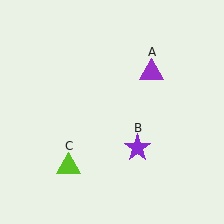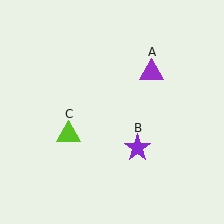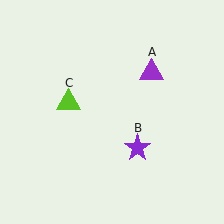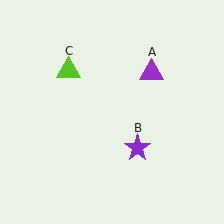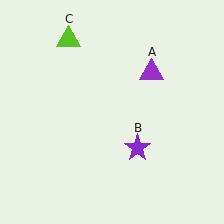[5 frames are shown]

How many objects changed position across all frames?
1 object changed position: lime triangle (object C).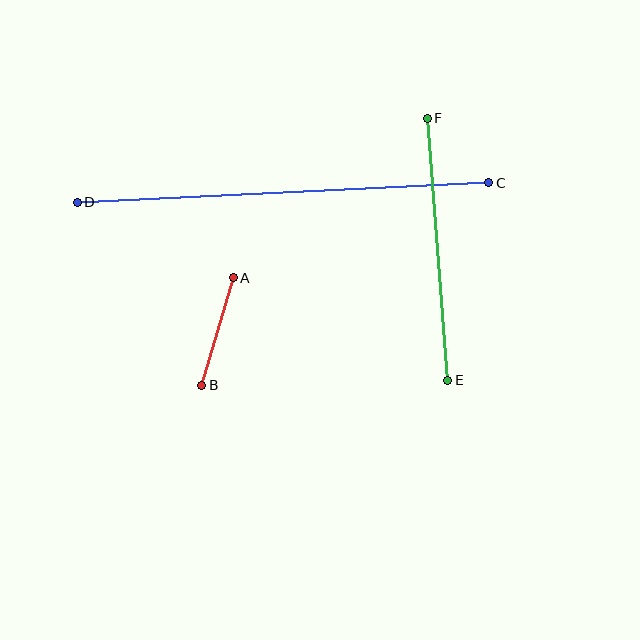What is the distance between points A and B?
The distance is approximately 112 pixels.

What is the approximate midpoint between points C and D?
The midpoint is at approximately (283, 193) pixels.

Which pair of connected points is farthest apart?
Points C and D are farthest apart.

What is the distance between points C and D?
The distance is approximately 412 pixels.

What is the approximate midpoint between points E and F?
The midpoint is at approximately (438, 249) pixels.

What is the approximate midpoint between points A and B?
The midpoint is at approximately (217, 331) pixels.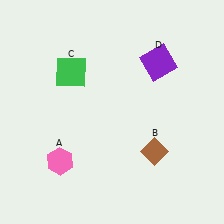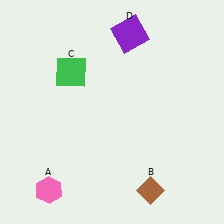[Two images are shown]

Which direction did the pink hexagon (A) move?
The pink hexagon (A) moved down.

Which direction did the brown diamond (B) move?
The brown diamond (B) moved down.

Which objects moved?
The objects that moved are: the pink hexagon (A), the brown diamond (B), the purple square (D).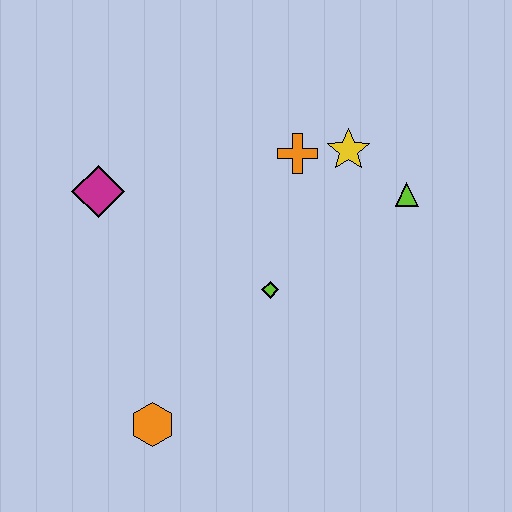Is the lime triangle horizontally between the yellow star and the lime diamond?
No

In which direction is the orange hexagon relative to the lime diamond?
The orange hexagon is below the lime diamond.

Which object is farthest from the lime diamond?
The magenta diamond is farthest from the lime diamond.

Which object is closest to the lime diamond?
The orange cross is closest to the lime diamond.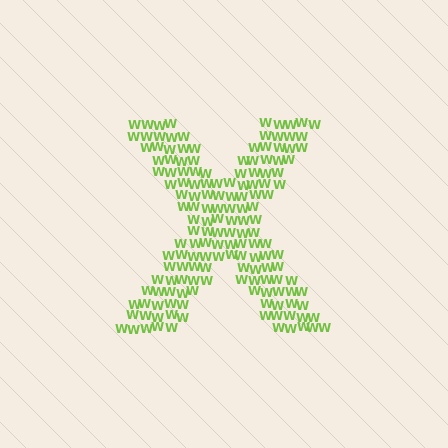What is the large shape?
The large shape is the letter X.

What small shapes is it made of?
It is made of small letter W's.